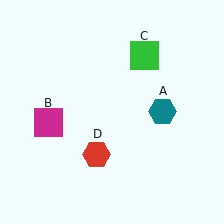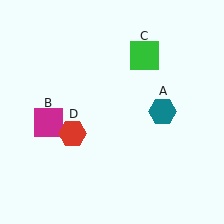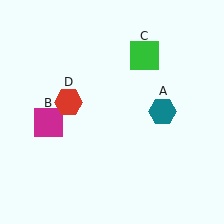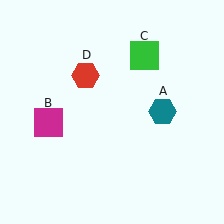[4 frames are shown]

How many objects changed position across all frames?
1 object changed position: red hexagon (object D).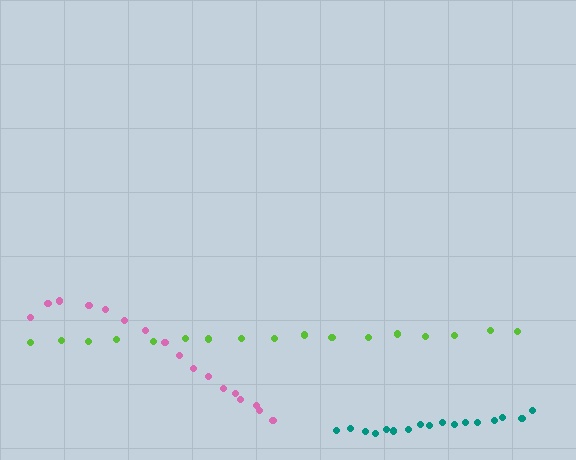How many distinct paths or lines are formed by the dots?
There are 3 distinct paths.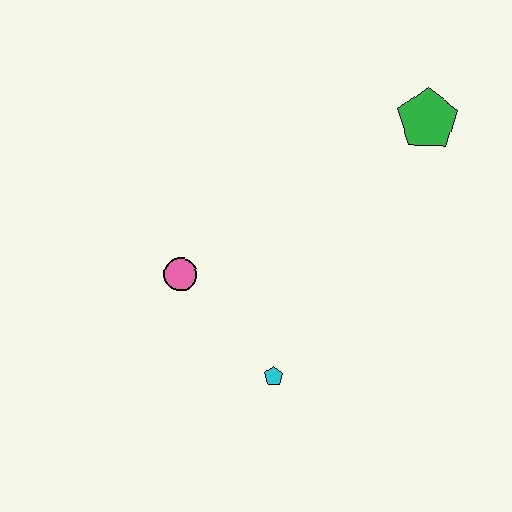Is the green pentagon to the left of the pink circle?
No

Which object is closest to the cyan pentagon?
The pink circle is closest to the cyan pentagon.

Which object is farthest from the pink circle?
The green pentagon is farthest from the pink circle.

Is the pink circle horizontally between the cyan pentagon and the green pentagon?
No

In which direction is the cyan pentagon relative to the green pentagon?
The cyan pentagon is below the green pentagon.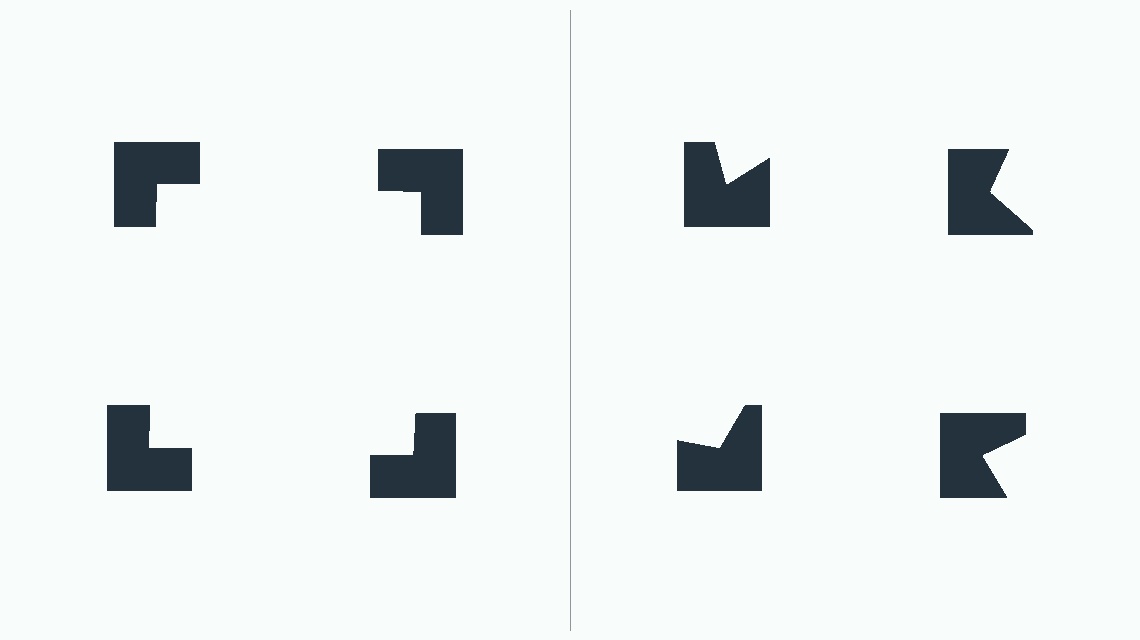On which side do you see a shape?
An illusory square appears on the left side. On the right side the wedge cuts are rotated, so no coherent shape forms.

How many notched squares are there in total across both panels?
8 — 4 on each side.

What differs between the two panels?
The notched squares are positioned identically on both sides; only the wedge orientations differ. On the left they align to a square; on the right they are misaligned.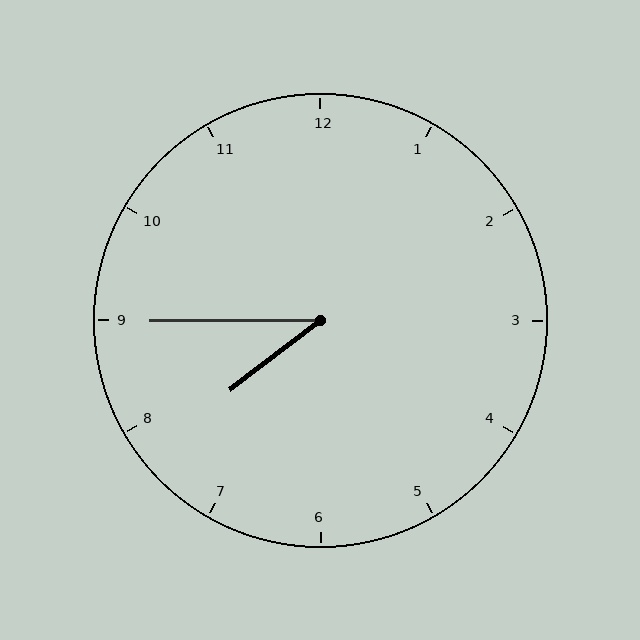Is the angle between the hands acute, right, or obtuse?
It is acute.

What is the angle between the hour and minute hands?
Approximately 38 degrees.